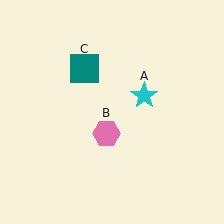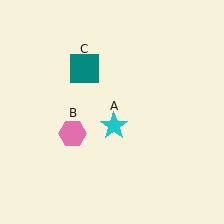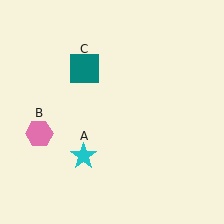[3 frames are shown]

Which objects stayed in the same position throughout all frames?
Teal square (object C) remained stationary.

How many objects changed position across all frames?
2 objects changed position: cyan star (object A), pink hexagon (object B).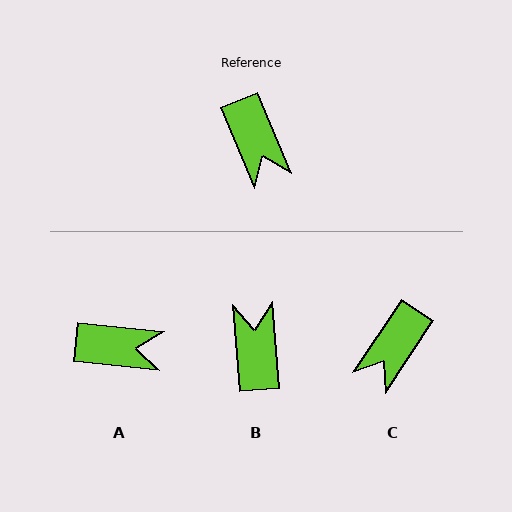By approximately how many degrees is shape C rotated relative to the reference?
Approximately 56 degrees clockwise.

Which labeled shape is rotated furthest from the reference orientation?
B, about 162 degrees away.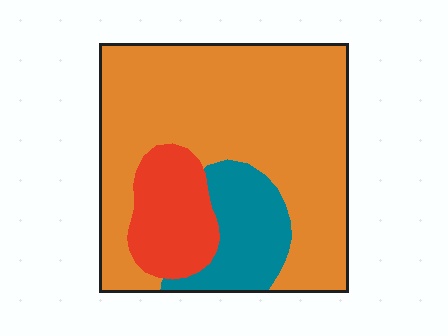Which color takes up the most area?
Orange, at roughly 70%.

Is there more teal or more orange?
Orange.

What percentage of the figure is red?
Red covers about 15% of the figure.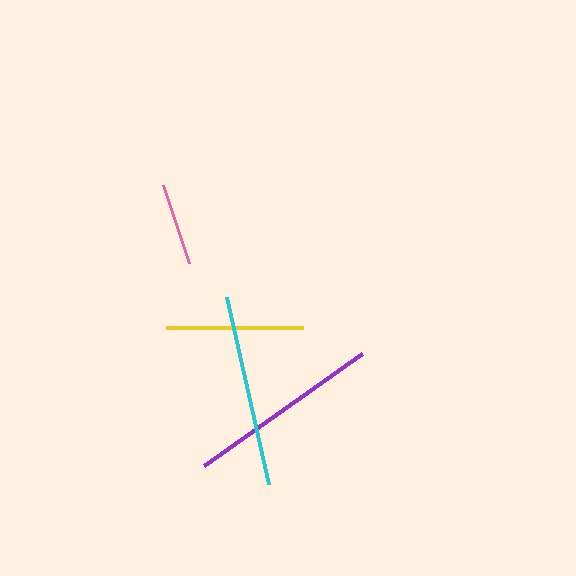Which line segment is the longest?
The purple line is the longest at approximately 194 pixels.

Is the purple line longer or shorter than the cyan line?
The purple line is longer than the cyan line.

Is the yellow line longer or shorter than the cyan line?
The cyan line is longer than the yellow line.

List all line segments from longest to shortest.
From longest to shortest: purple, cyan, yellow, pink.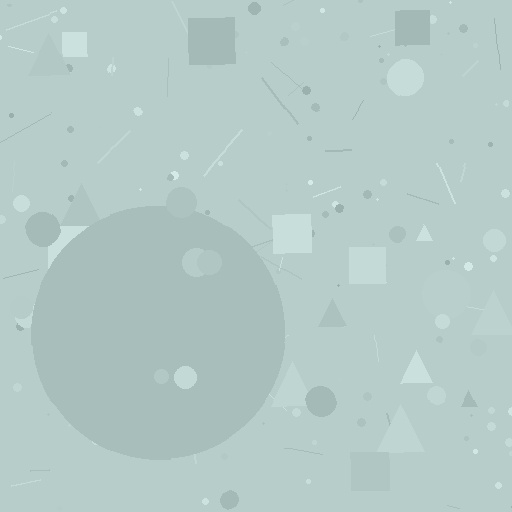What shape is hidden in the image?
A circle is hidden in the image.